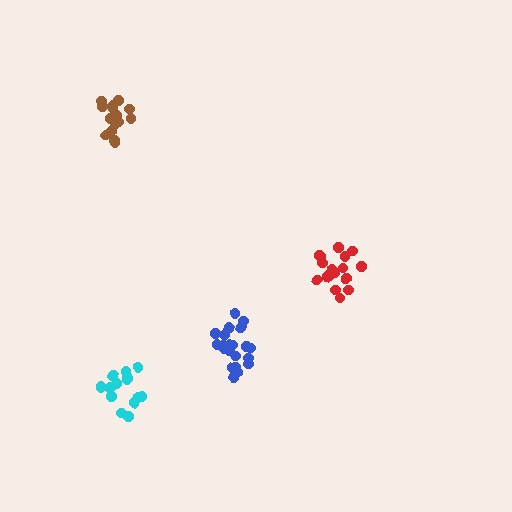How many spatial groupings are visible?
There are 4 spatial groupings.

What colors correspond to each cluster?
The clusters are colored: brown, blue, red, cyan.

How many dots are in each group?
Group 1: 17 dots, Group 2: 21 dots, Group 3: 18 dots, Group 4: 16 dots (72 total).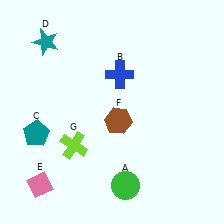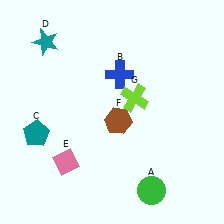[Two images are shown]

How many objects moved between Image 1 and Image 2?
3 objects moved between the two images.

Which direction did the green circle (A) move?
The green circle (A) moved right.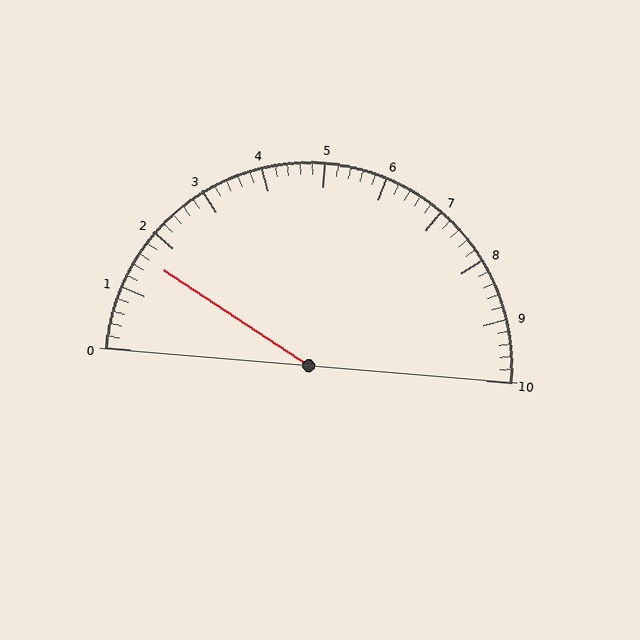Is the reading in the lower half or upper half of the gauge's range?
The reading is in the lower half of the range (0 to 10).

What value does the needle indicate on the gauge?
The needle indicates approximately 1.6.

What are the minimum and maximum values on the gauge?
The gauge ranges from 0 to 10.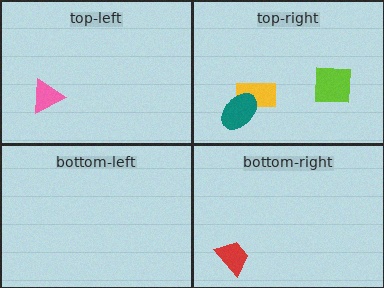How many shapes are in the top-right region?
3.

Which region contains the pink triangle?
The top-left region.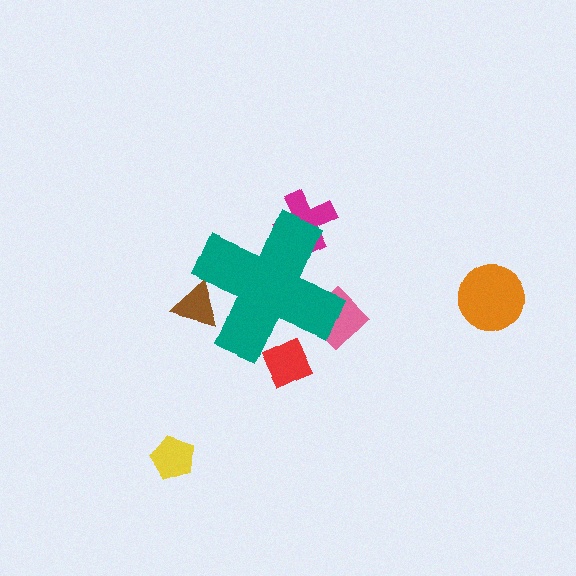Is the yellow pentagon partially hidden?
No, the yellow pentagon is fully visible.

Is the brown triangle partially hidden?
Yes, the brown triangle is partially hidden behind the teal cross.